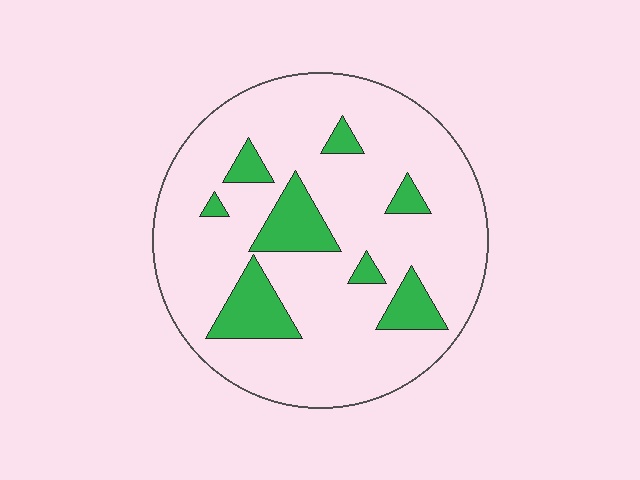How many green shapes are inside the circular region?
8.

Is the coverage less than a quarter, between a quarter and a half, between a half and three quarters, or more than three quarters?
Less than a quarter.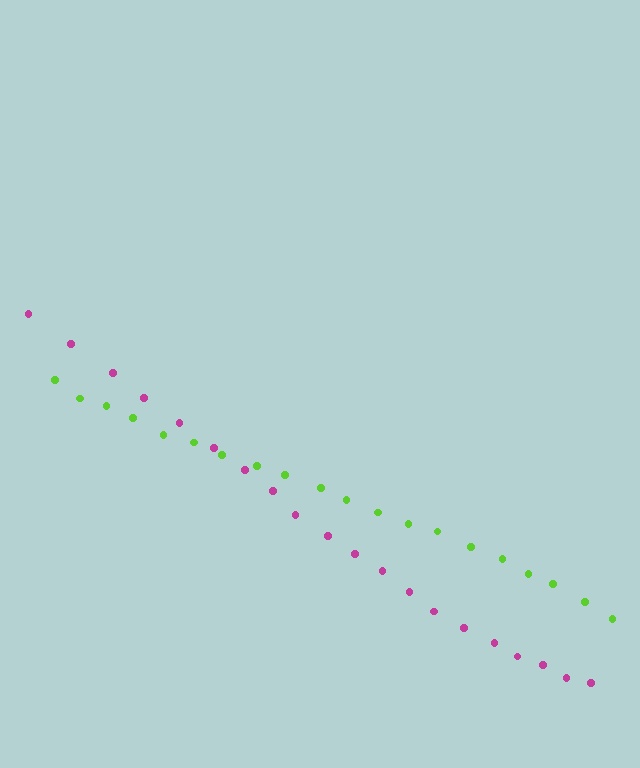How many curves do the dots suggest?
There are 2 distinct paths.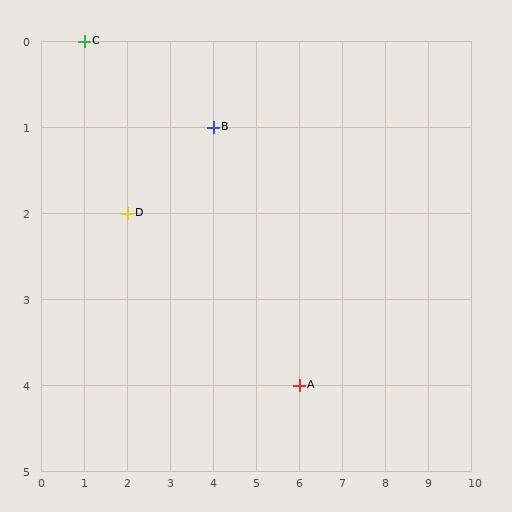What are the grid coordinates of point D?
Point D is at grid coordinates (2, 2).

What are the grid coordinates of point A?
Point A is at grid coordinates (6, 4).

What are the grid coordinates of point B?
Point B is at grid coordinates (4, 1).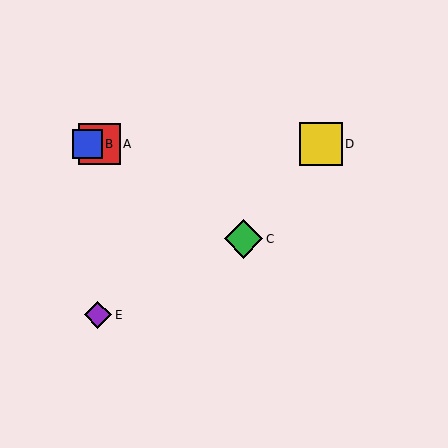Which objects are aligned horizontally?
Objects A, B, D are aligned horizontally.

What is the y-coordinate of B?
Object B is at y≈144.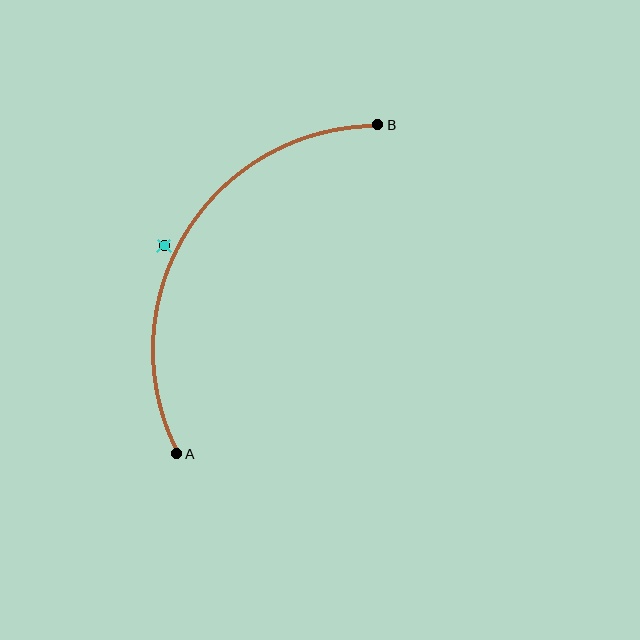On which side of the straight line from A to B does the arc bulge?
The arc bulges to the left of the straight line connecting A and B.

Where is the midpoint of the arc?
The arc midpoint is the point on the curve farthest from the straight line joining A and B. It sits to the left of that line.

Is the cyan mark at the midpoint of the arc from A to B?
No — the cyan mark does not lie on the arc at all. It sits slightly outside the curve.